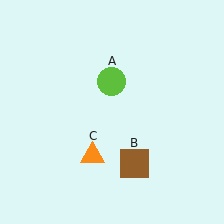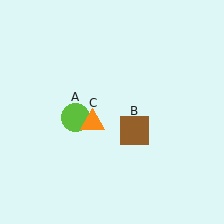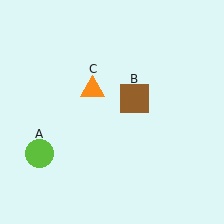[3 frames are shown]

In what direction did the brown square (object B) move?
The brown square (object B) moved up.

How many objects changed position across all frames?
3 objects changed position: lime circle (object A), brown square (object B), orange triangle (object C).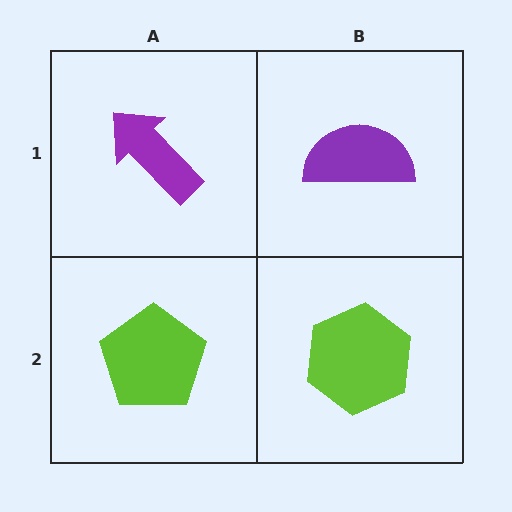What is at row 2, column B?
A lime hexagon.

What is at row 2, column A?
A lime pentagon.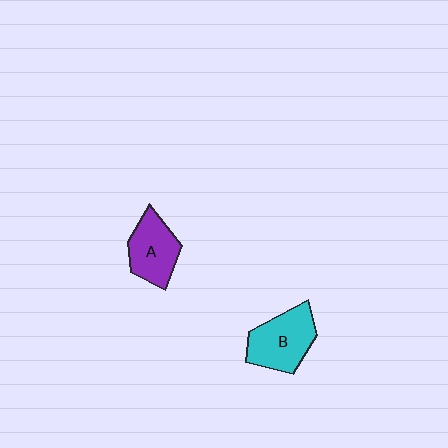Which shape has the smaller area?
Shape A (purple).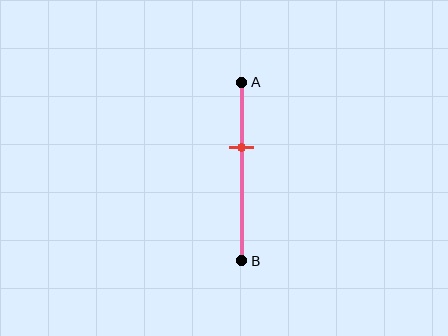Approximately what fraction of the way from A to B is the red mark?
The red mark is approximately 35% of the way from A to B.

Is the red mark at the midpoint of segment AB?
No, the mark is at about 35% from A, not at the 50% midpoint.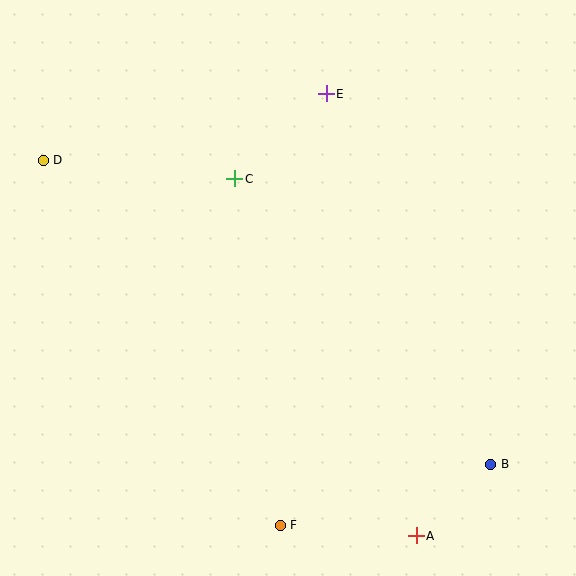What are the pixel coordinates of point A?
Point A is at (416, 536).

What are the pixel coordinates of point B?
Point B is at (491, 464).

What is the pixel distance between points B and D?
The distance between B and D is 541 pixels.